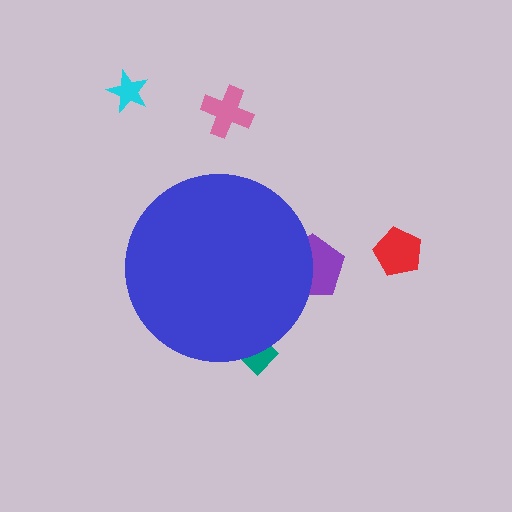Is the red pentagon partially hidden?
No, the red pentagon is fully visible.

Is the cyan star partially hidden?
No, the cyan star is fully visible.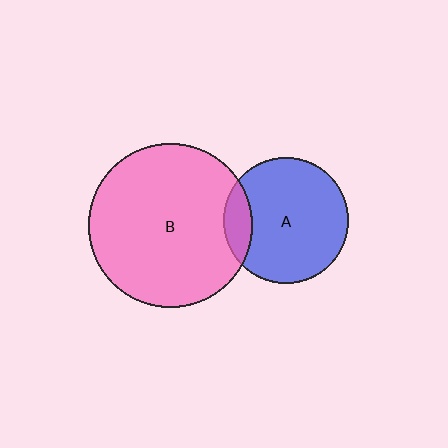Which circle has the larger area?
Circle B (pink).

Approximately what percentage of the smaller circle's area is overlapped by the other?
Approximately 15%.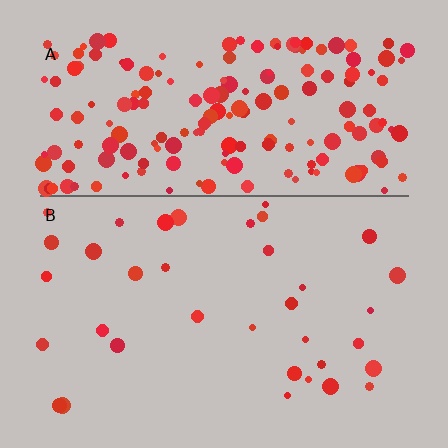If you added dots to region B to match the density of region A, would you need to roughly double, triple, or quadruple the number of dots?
Approximately quadruple.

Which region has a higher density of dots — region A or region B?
A (the top).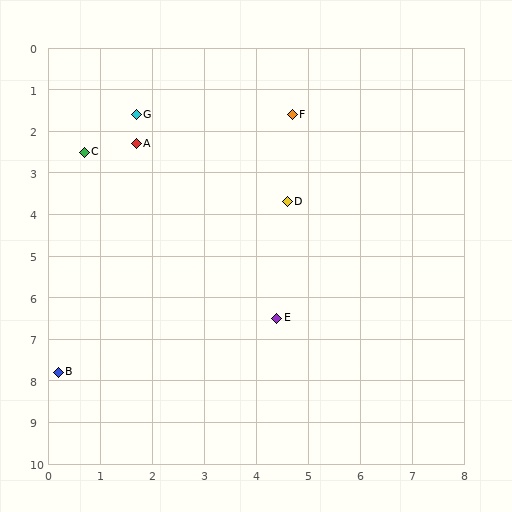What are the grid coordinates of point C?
Point C is at approximately (0.7, 2.5).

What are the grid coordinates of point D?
Point D is at approximately (4.6, 3.7).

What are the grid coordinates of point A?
Point A is at approximately (1.7, 2.3).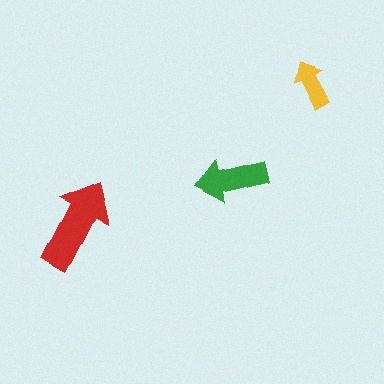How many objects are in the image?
There are 3 objects in the image.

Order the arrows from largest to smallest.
the red one, the green one, the yellow one.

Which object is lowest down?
The red arrow is bottommost.